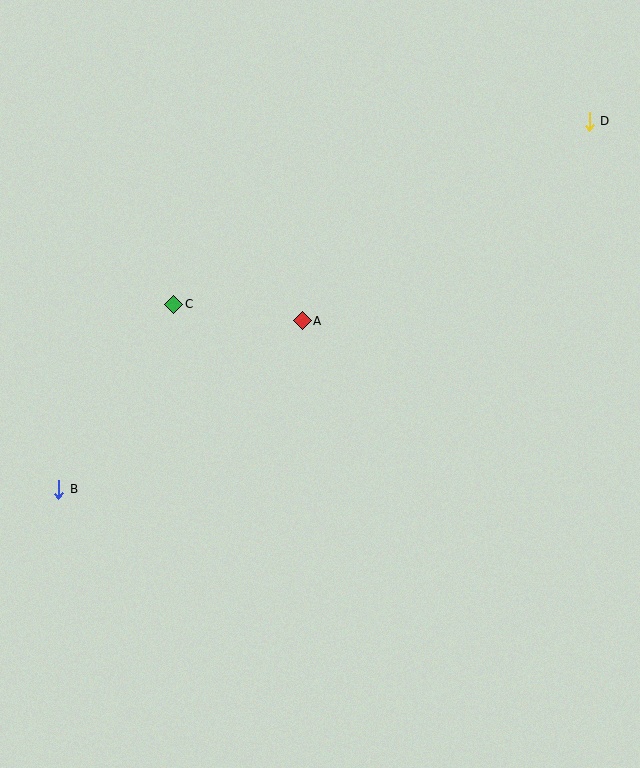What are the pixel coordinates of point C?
Point C is at (174, 304).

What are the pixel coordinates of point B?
Point B is at (59, 489).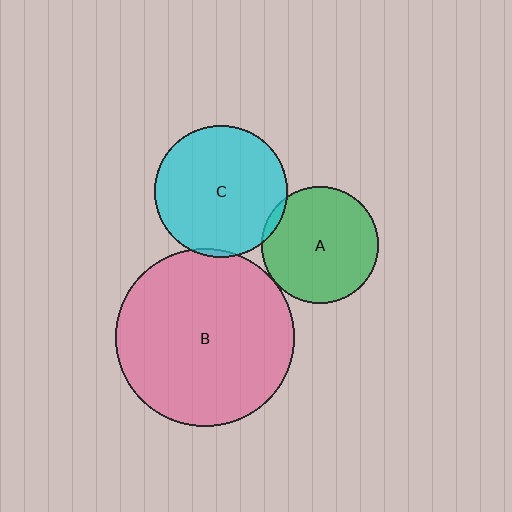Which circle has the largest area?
Circle B (pink).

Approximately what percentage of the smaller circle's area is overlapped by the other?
Approximately 5%.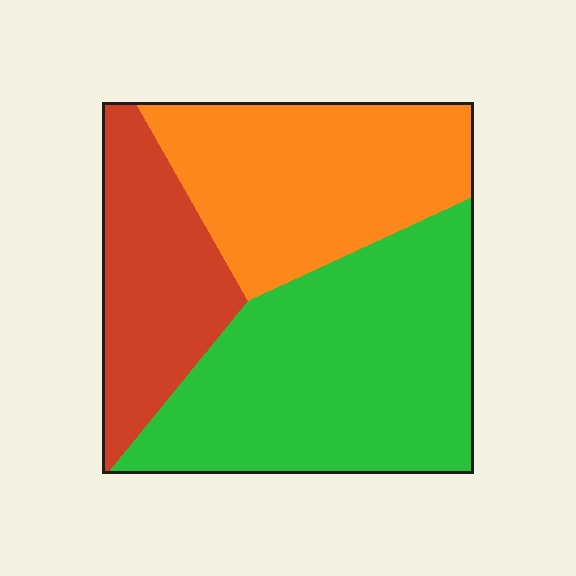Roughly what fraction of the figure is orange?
Orange covers 32% of the figure.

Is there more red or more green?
Green.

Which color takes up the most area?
Green, at roughly 45%.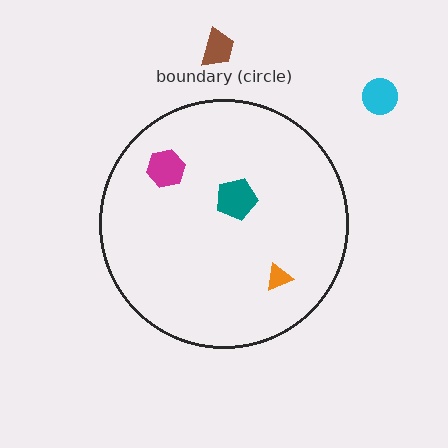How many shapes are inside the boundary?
3 inside, 2 outside.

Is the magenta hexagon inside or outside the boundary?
Inside.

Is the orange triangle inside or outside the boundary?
Inside.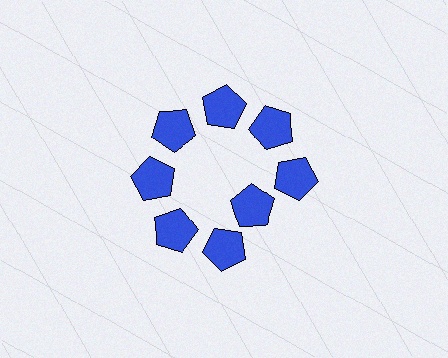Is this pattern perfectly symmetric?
No. The 8 blue pentagons are arranged in a ring, but one element near the 4 o'clock position is pulled inward toward the center, breaking the 8-fold rotational symmetry.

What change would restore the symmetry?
The symmetry would be restored by moving it outward, back onto the ring so that all 8 pentagons sit at equal angles and equal distance from the center.